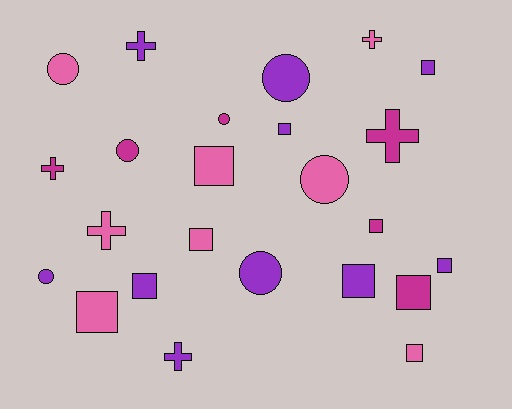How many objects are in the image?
There are 24 objects.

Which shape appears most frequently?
Square, with 11 objects.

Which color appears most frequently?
Purple, with 10 objects.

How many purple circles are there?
There are 3 purple circles.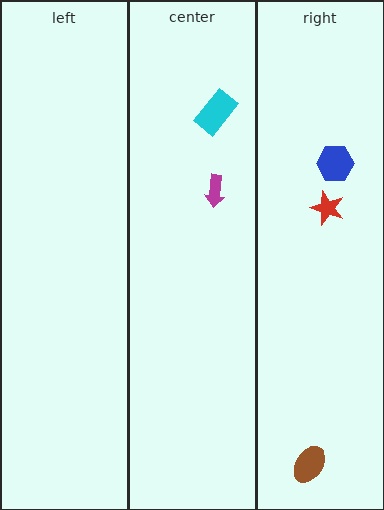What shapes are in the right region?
The brown ellipse, the red star, the blue hexagon.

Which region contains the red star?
The right region.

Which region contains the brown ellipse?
The right region.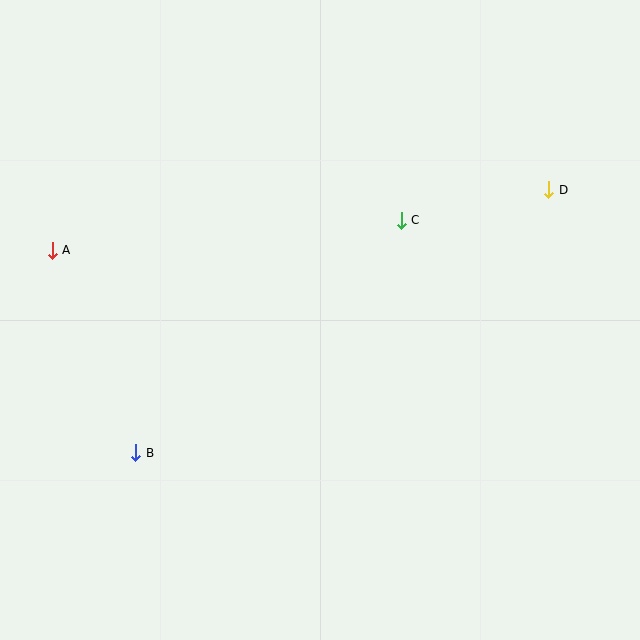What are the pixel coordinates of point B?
Point B is at (136, 453).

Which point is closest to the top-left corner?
Point A is closest to the top-left corner.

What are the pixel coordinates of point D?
Point D is at (549, 190).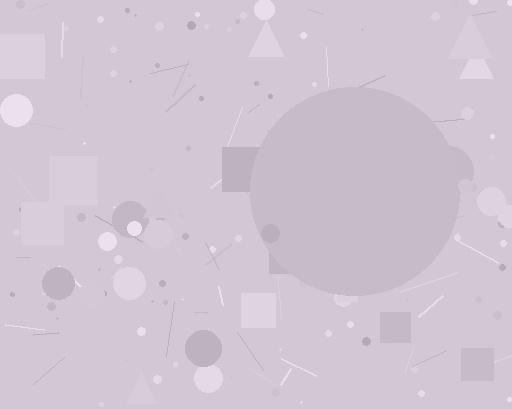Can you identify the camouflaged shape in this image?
The camouflaged shape is a circle.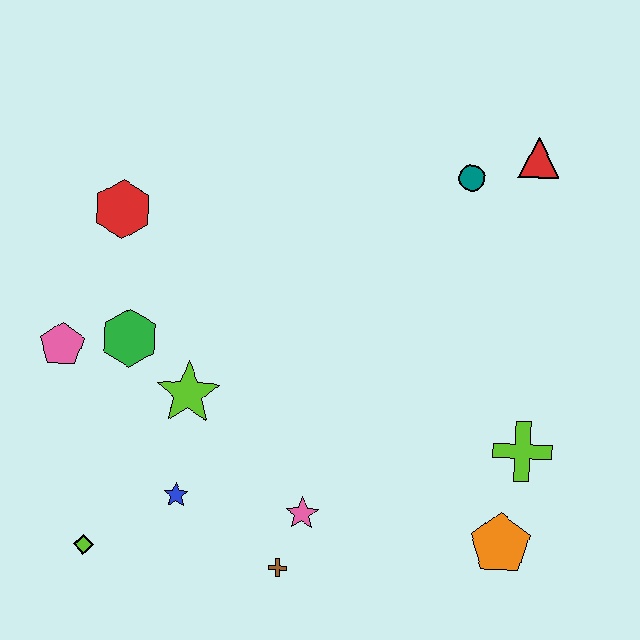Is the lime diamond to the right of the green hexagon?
No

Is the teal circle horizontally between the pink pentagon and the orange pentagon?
Yes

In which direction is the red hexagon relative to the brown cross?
The red hexagon is above the brown cross.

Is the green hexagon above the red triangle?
No